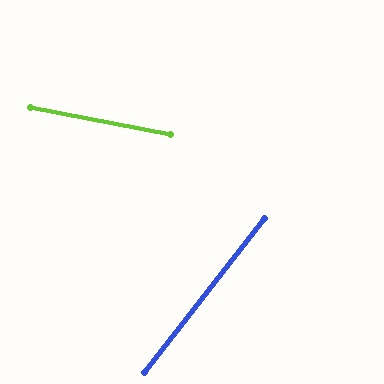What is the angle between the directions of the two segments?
Approximately 63 degrees.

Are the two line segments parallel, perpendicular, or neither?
Neither parallel nor perpendicular — they differ by about 63°.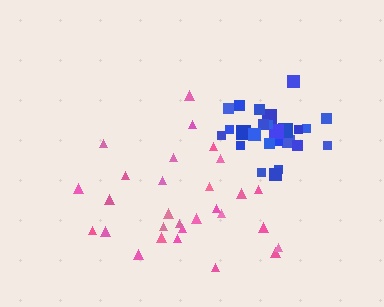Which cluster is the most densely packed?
Blue.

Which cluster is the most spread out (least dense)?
Pink.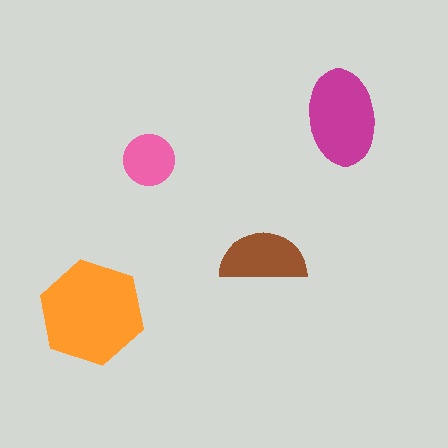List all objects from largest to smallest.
The orange hexagon, the magenta ellipse, the brown semicircle, the pink circle.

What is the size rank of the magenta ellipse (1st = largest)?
2nd.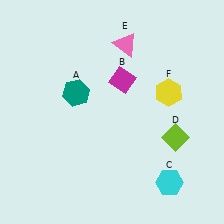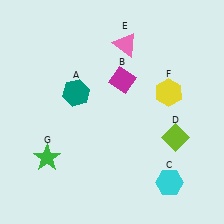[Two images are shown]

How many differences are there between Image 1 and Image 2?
There is 1 difference between the two images.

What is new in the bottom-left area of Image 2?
A green star (G) was added in the bottom-left area of Image 2.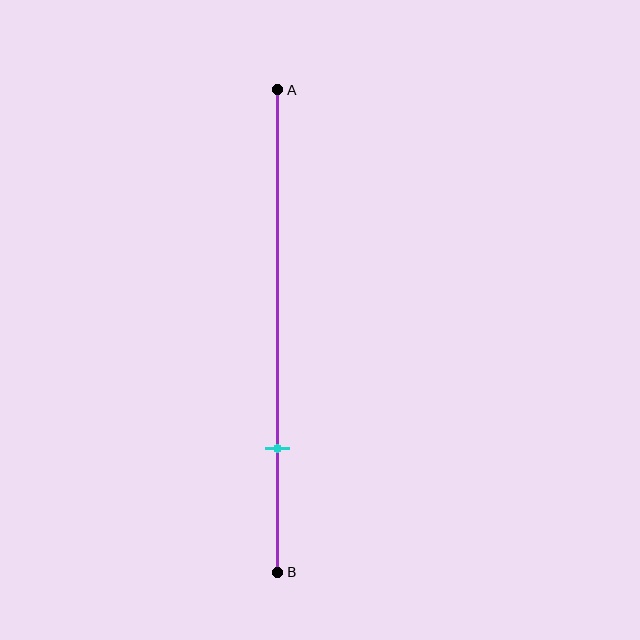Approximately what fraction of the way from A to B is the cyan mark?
The cyan mark is approximately 75% of the way from A to B.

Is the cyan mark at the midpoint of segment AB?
No, the mark is at about 75% from A, not at the 50% midpoint.